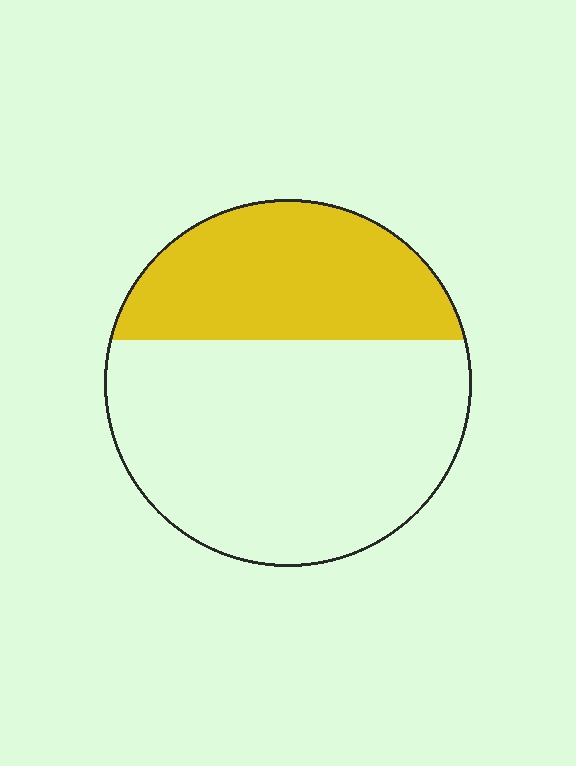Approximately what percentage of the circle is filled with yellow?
Approximately 35%.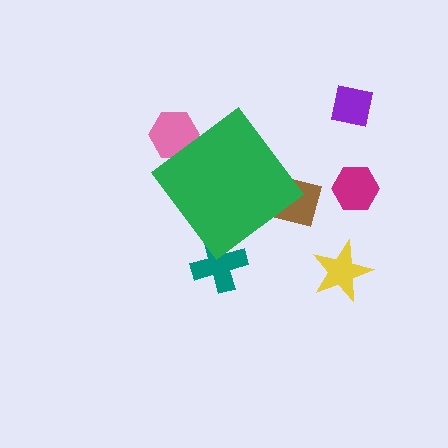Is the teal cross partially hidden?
Yes, the teal cross is partially hidden behind the green diamond.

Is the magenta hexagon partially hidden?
No, the magenta hexagon is fully visible.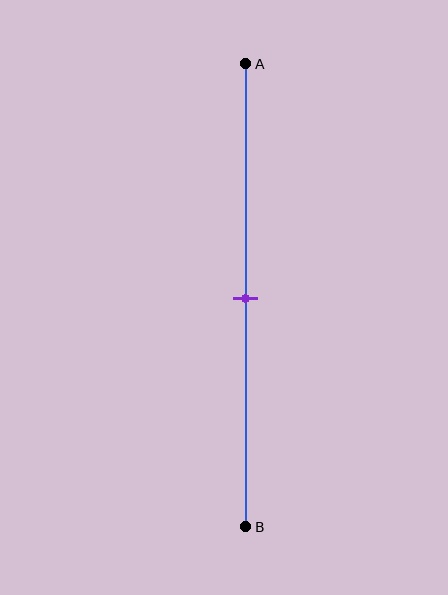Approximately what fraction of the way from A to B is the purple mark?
The purple mark is approximately 50% of the way from A to B.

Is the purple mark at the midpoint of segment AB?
Yes, the mark is approximately at the midpoint.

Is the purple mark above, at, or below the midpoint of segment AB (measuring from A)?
The purple mark is approximately at the midpoint of segment AB.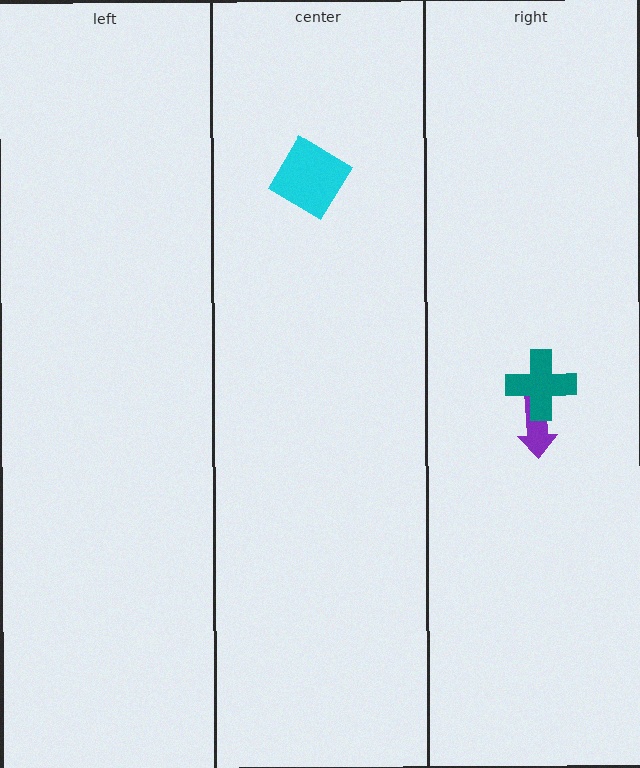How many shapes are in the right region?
2.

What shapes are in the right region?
The purple arrow, the teal cross.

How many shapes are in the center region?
1.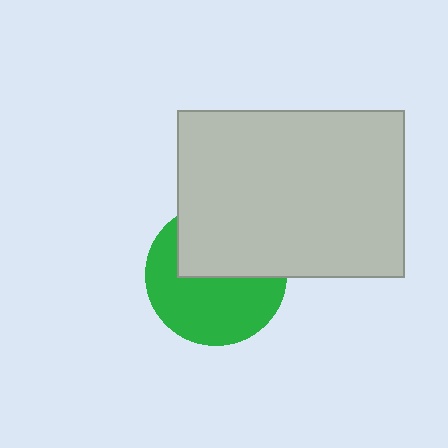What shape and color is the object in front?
The object in front is a light gray rectangle.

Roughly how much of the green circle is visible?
About half of it is visible (roughly 57%).